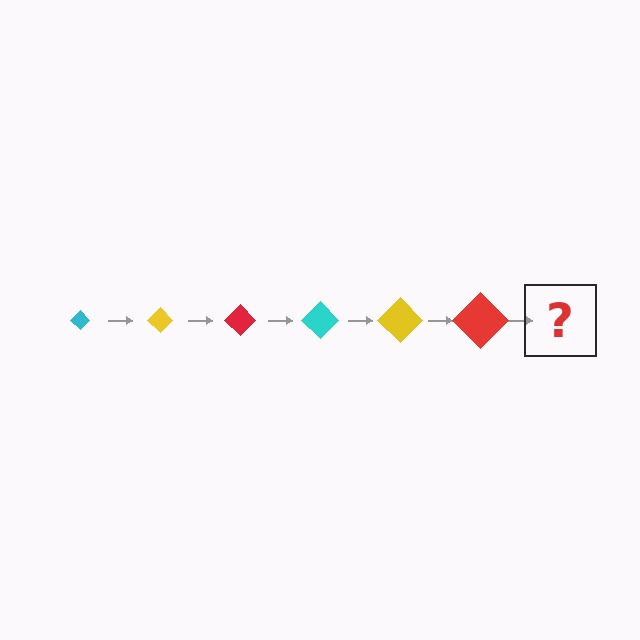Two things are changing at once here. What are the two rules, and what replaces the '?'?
The two rules are that the diamond grows larger each step and the color cycles through cyan, yellow, and red. The '?' should be a cyan diamond, larger than the previous one.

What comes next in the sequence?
The next element should be a cyan diamond, larger than the previous one.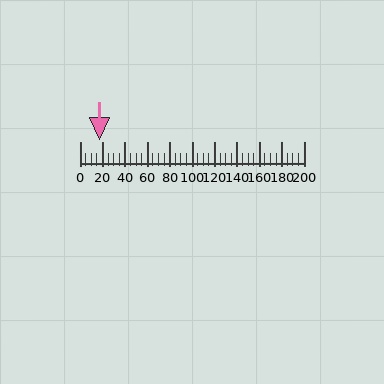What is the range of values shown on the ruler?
The ruler shows values from 0 to 200.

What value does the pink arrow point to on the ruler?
The pink arrow points to approximately 17.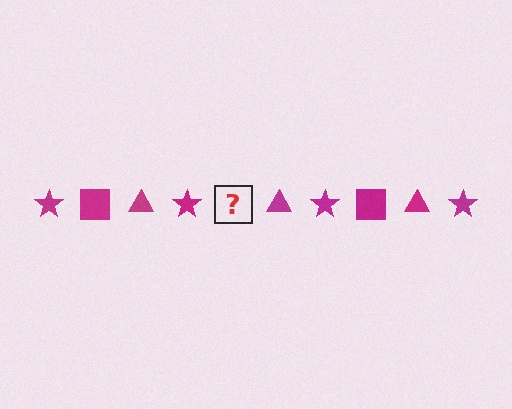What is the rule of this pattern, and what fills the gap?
The rule is that the pattern cycles through star, square, triangle shapes in magenta. The gap should be filled with a magenta square.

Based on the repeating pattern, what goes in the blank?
The blank should be a magenta square.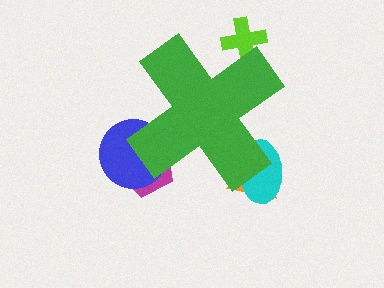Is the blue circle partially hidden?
Yes, the blue circle is partially hidden behind the green cross.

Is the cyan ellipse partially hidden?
Yes, the cyan ellipse is partially hidden behind the green cross.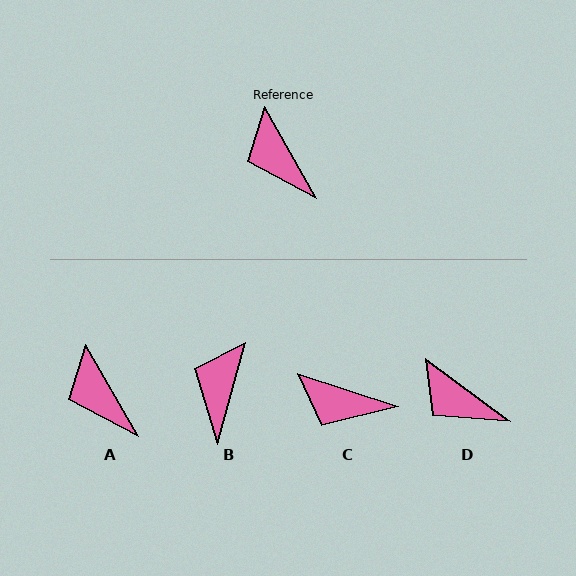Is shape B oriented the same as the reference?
No, it is off by about 45 degrees.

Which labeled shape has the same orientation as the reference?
A.